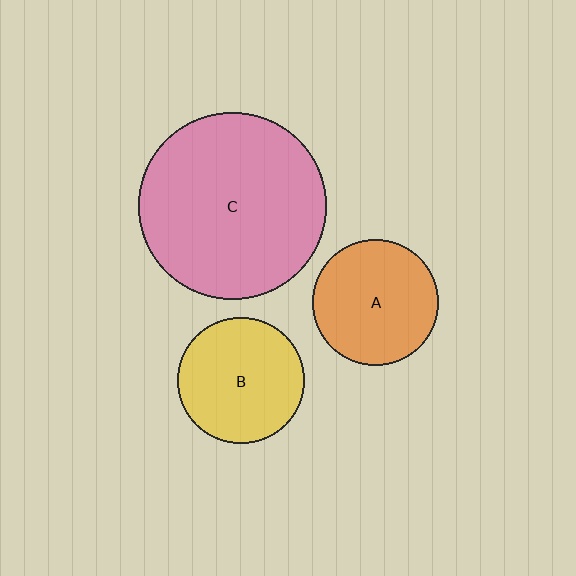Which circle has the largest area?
Circle C (pink).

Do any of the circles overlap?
No, none of the circles overlap.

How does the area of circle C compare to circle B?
Approximately 2.2 times.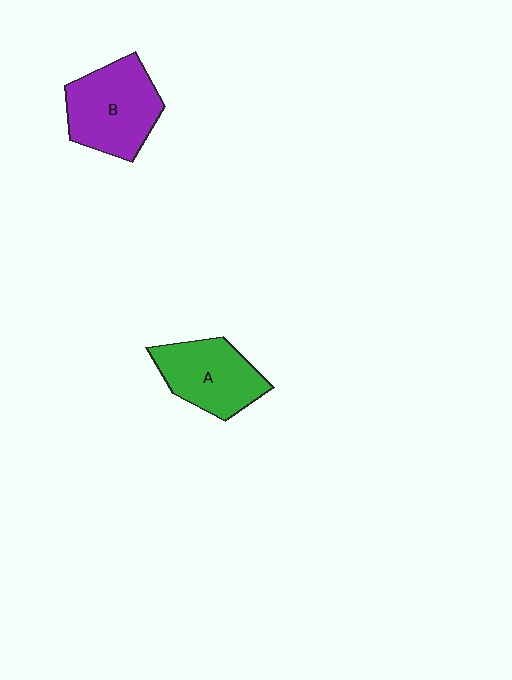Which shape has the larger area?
Shape B (purple).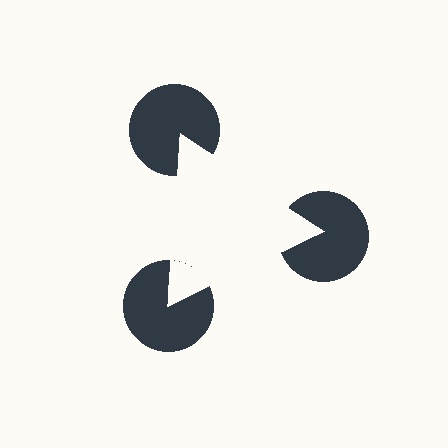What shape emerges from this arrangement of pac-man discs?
An illusory triangle — its edges are inferred from the aligned wedge cuts in the pac-man discs, not physically drawn.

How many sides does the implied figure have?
3 sides.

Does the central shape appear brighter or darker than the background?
It typically appears slightly brighter than the background, even though no actual brightness change is drawn.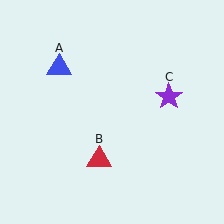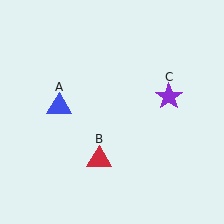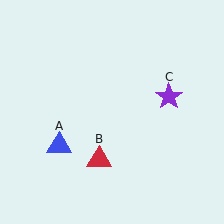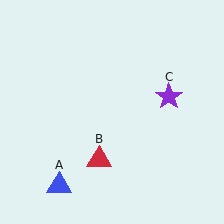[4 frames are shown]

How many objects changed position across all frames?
1 object changed position: blue triangle (object A).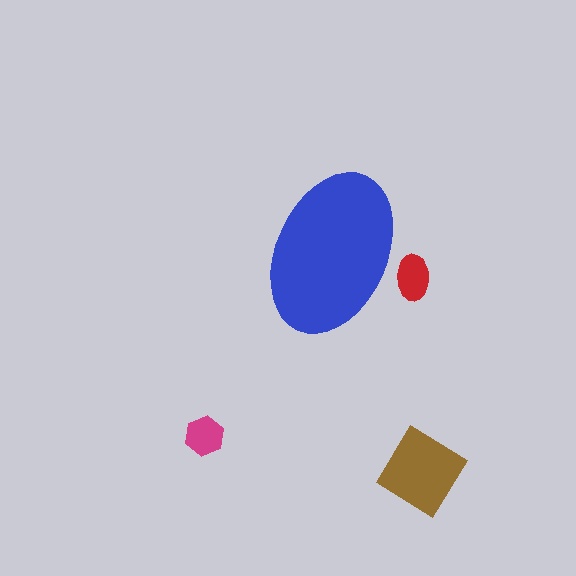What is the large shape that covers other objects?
A blue ellipse.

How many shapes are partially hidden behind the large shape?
1 shape is partially hidden.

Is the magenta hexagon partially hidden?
No, the magenta hexagon is fully visible.